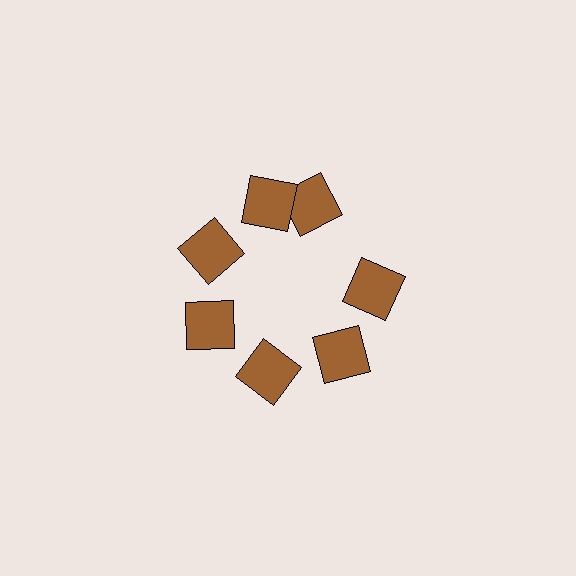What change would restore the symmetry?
The symmetry would be restored by rotating it back into even spacing with its neighbors so that all 7 squares sit at equal angles and equal distance from the center.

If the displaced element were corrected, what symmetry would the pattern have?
It would have 7-fold rotational symmetry — the pattern would map onto itself every 51 degrees.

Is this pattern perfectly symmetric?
No. The 7 brown squares are arranged in a ring, but one element near the 1 o'clock position is rotated out of alignment along the ring, breaking the 7-fold rotational symmetry.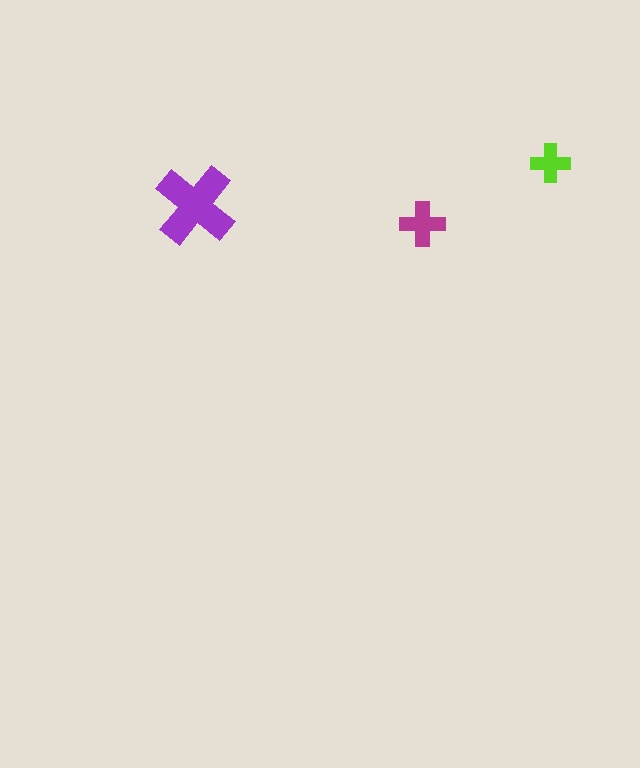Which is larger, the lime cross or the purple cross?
The purple one.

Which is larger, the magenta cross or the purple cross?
The purple one.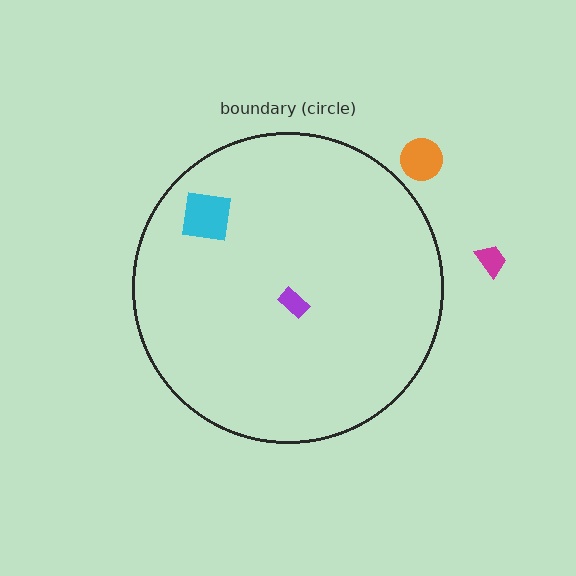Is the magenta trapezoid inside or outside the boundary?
Outside.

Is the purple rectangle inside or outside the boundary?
Inside.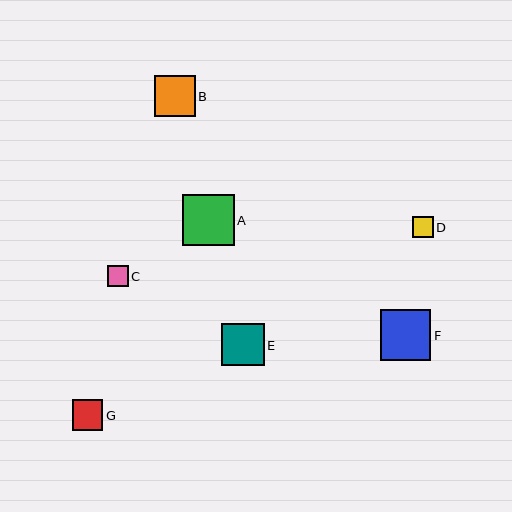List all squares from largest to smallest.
From largest to smallest: A, F, E, B, G, D, C.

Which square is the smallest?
Square C is the smallest with a size of approximately 21 pixels.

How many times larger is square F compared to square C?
Square F is approximately 2.4 times the size of square C.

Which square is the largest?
Square A is the largest with a size of approximately 51 pixels.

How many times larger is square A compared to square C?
Square A is approximately 2.4 times the size of square C.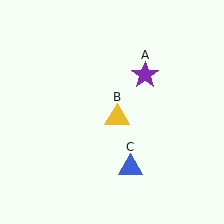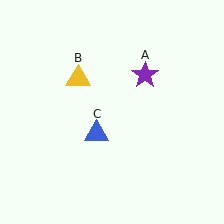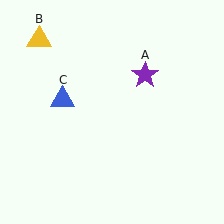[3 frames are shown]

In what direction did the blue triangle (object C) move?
The blue triangle (object C) moved up and to the left.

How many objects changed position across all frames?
2 objects changed position: yellow triangle (object B), blue triangle (object C).